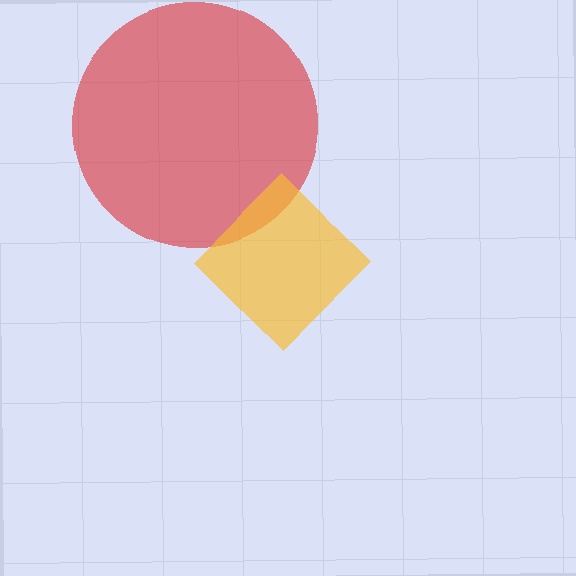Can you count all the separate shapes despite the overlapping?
Yes, there are 2 separate shapes.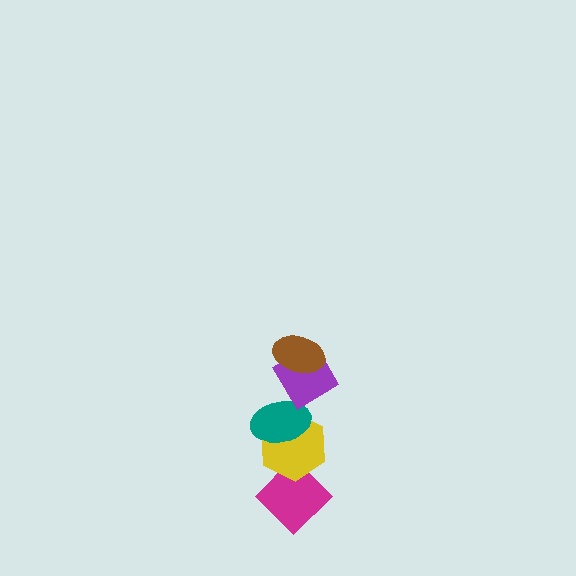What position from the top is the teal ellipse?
The teal ellipse is 3rd from the top.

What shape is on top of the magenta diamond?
The yellow hexagon is on top of the magenta diamond.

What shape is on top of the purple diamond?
The brown ellipse is on top of the purple diamond.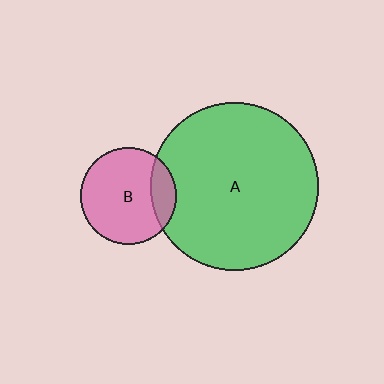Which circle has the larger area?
Circle A (green).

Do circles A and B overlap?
Yes.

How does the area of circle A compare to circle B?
Approximately 3.0 times.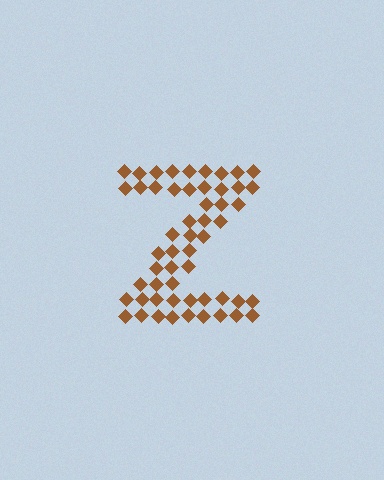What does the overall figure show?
The overall figure shows the letter Z.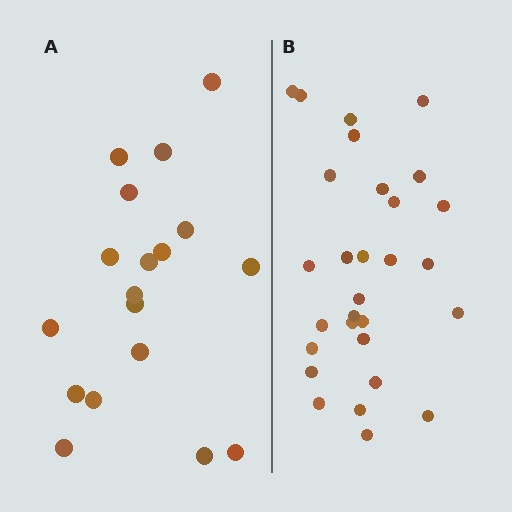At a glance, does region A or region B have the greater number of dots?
Region B (the right region) has more dots.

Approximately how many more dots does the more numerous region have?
Region B has roughly 12 or so more dots than region A.